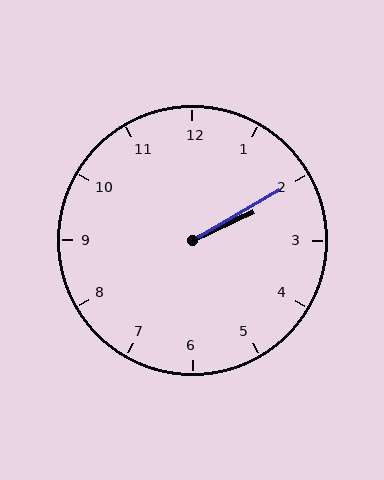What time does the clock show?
2:10.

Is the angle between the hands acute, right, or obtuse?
It is acute.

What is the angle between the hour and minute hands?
Approximately 5 degrees.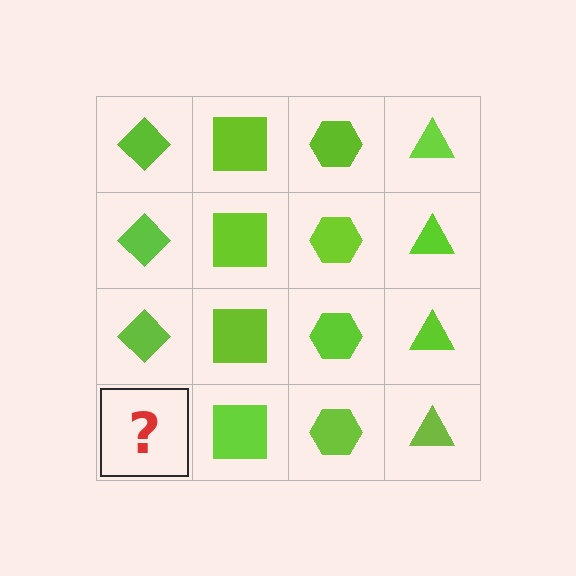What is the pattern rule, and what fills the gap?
The rule is that each column has a consistent shape. The gap should be filled with a lime diamond.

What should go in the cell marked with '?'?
The missing cell should contain a lime diamond.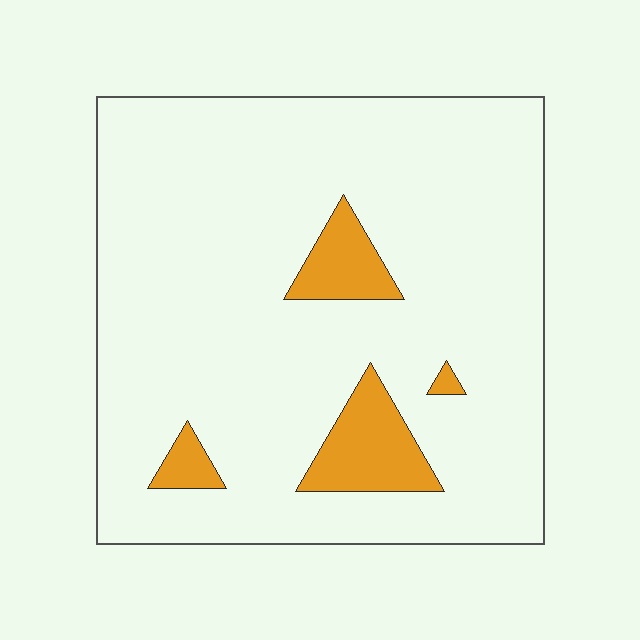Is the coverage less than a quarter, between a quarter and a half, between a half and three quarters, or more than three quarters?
Less than a quarter.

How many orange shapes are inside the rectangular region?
4.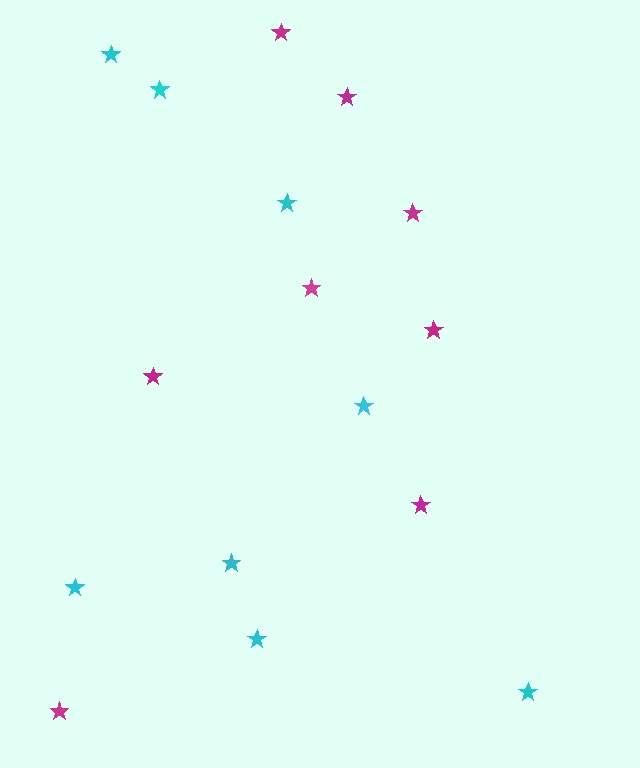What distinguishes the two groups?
There are 2 groups: one group of magenta stars (8) and one group of cyan stars (8).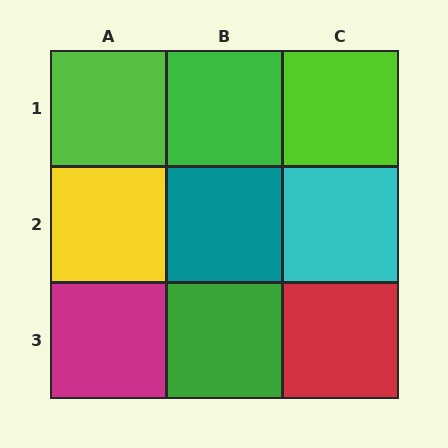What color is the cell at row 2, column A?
Yellow.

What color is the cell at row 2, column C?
Cyan.